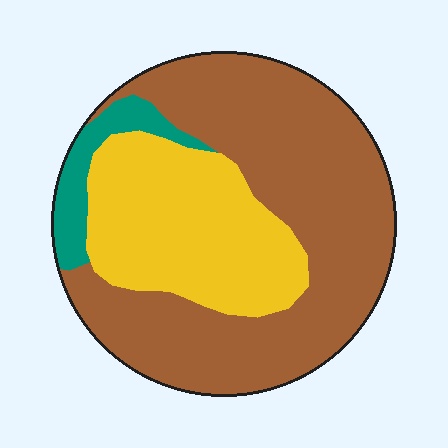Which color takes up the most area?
Brown, at roughly 60%.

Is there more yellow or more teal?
Yellow.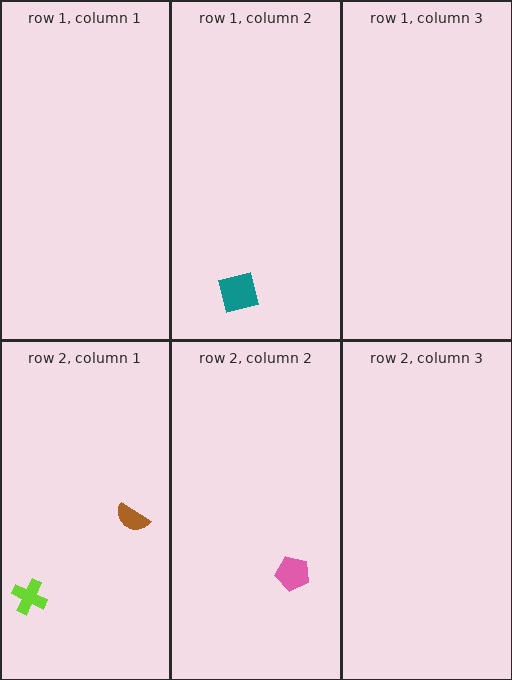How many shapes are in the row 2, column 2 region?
1.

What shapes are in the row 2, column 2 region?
The pink pentagon.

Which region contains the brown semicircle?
The row 2, column 1 region.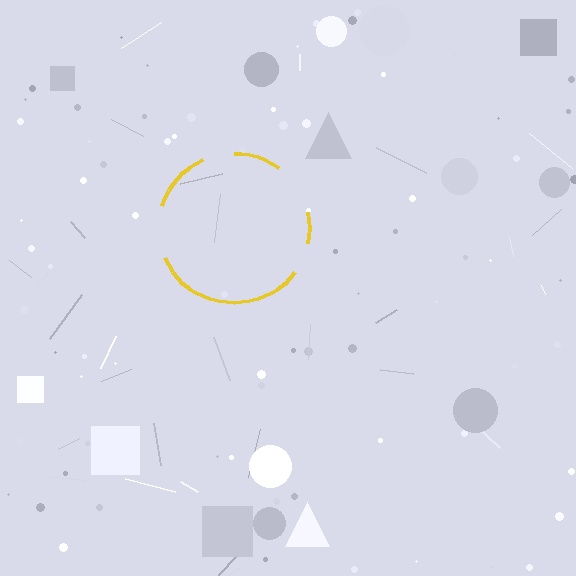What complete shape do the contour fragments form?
The contour fragments form a circle.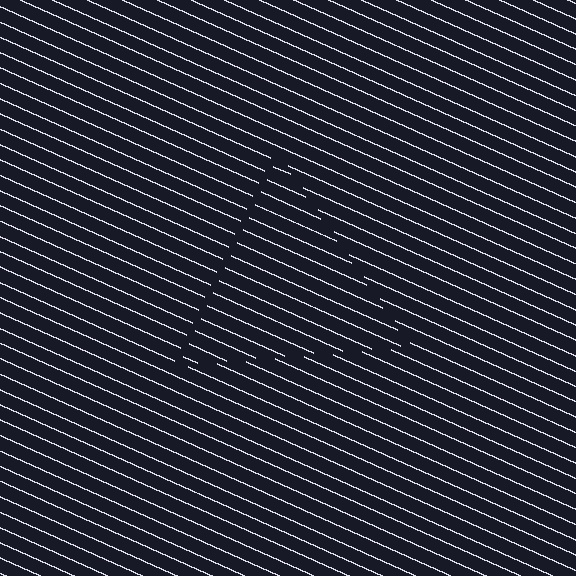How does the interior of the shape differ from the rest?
The interior of the shape contains the same grating, shifted by half a period — the contour is defined by the phase discontinuity where line-ends from the inner and outer gratings abut.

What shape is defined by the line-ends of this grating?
An illusory triangle. The interior of the shape contains the same grating, shifted by half a period — the contour is defined by the phase discontinuity where line-ends from the inner and outer gratings abut.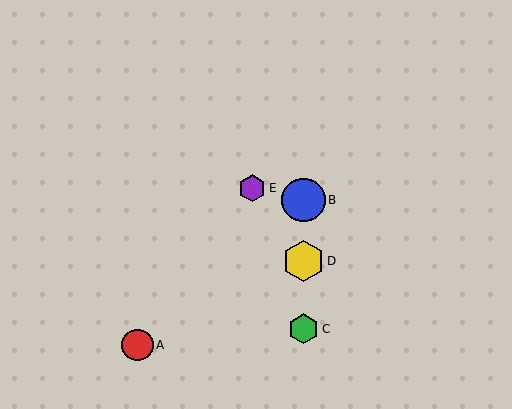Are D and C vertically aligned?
Yes, both are at x≈303.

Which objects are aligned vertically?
Objects B, C, D are aligned vertically.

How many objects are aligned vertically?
3 objects (B, C, D) are aligned vertically.